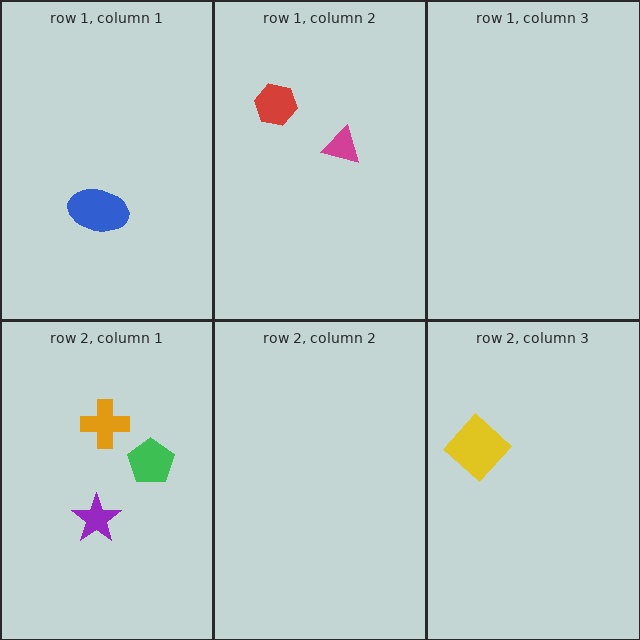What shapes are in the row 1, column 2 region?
The magenta triangle, the red hexagon.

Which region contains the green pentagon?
The row 2, column 1 region.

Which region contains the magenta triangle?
The row 1, column 2 region.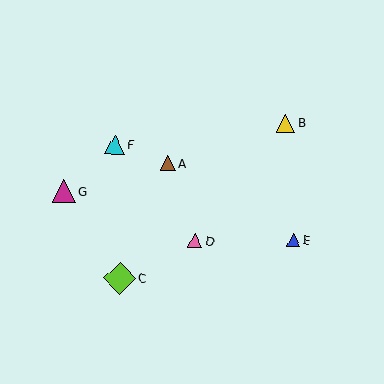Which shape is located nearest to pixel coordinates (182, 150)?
The brown triangle (labeled A) at (168, 163) is nearest to that location.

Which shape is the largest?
The lime diamond (labeled C) is the largest.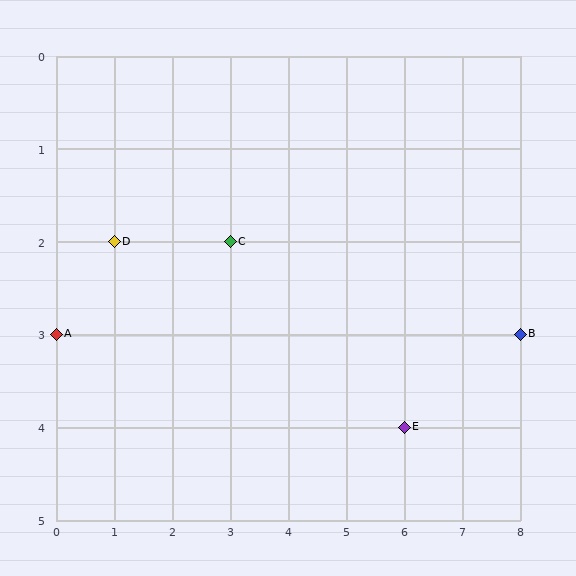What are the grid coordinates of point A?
Point A is at grid coordinates (0, 3).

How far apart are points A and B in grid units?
Points A and B are 8 columns apart.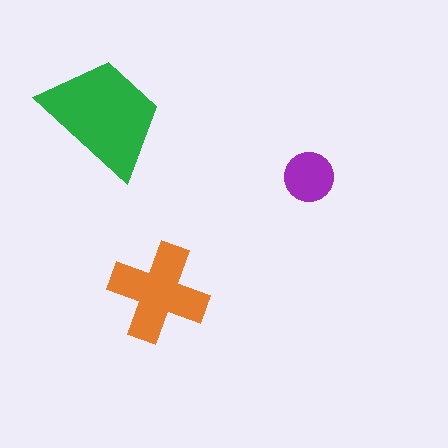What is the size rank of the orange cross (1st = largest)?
2nd.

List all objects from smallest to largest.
The purple circle, the orange cross, the green trapezoid.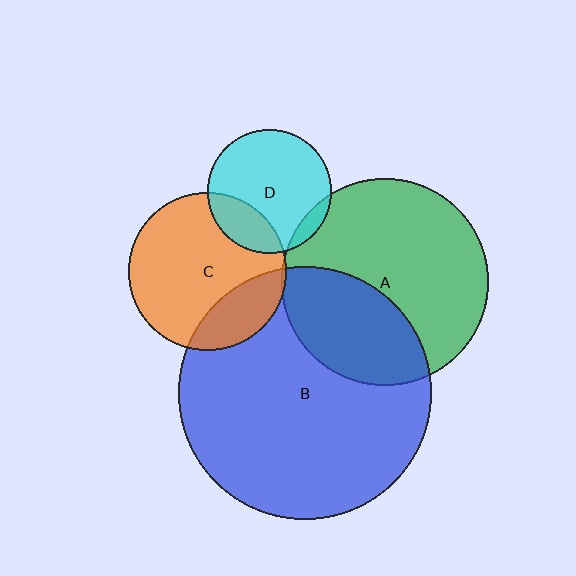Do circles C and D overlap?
Yes.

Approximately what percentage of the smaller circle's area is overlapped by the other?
Approximately 20%.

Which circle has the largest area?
Circle B (blue).